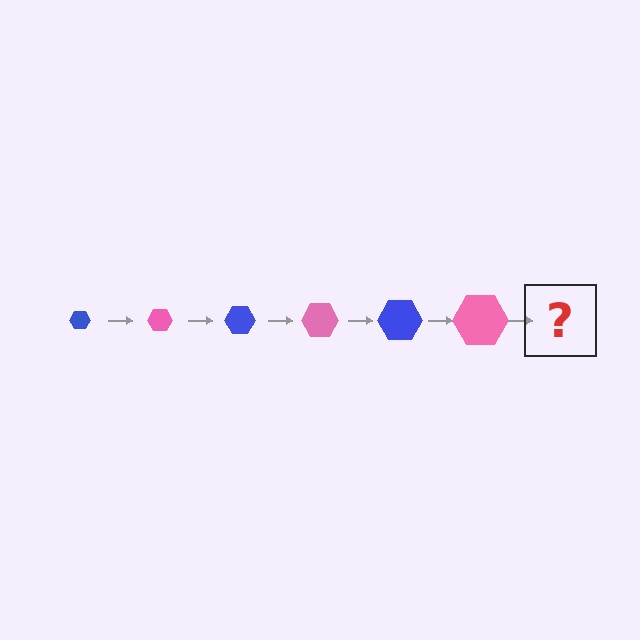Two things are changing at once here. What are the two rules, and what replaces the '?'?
The two rules are that the hexagon grows larger each step and the color cycles through blue and pink. The '?' should be a blue hexagon, larger than the previous one.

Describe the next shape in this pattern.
It should be a blue hexagon, larger than the previous one.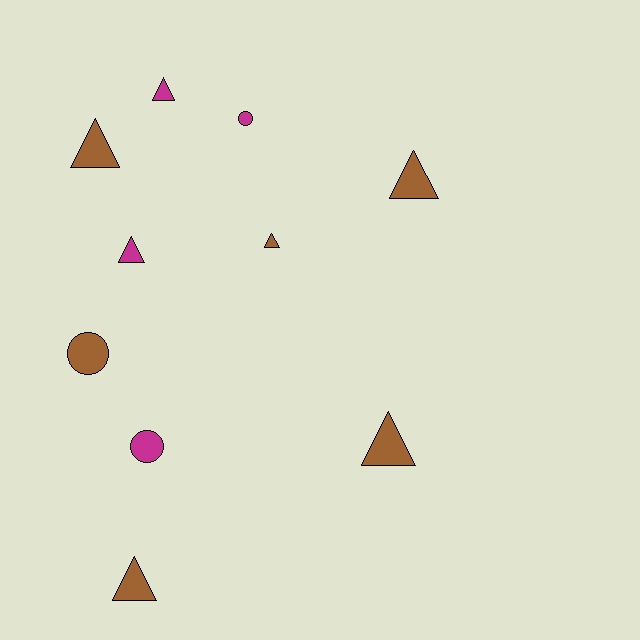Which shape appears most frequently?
Triangle, with 7 objects.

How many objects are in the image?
There are 10 objects.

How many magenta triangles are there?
There are 2 magenta triangles.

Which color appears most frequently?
Brown, with 6 objects.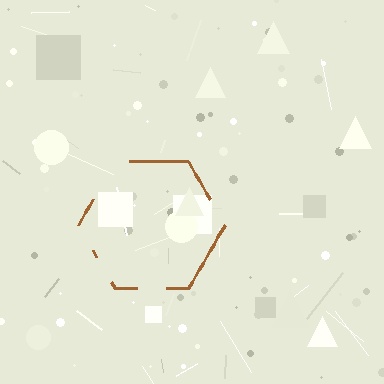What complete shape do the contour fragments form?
The contour fragments form a hexagon.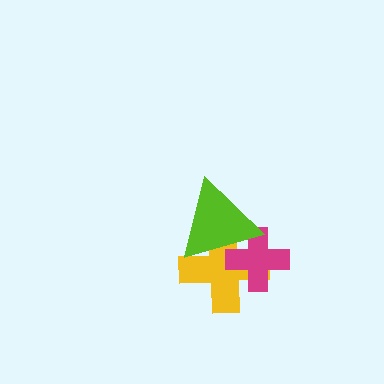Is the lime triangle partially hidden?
No, no other shape covers it.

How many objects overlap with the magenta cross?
2 objects overlap with the magenta cross.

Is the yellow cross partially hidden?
Yes, it is partially covered by another shape.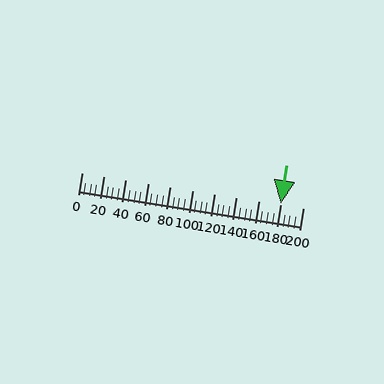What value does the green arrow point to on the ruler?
The green arrow points to approximately 180.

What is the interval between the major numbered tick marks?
The major tick marks are spaced 20 units apart.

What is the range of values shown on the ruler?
The ruler shows values from 0 to 200.